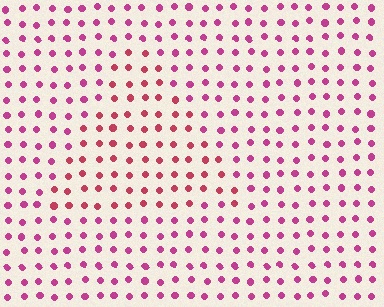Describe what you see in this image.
The image is filled with small magenta elements in a uniform arrangement. A triangle-shaped region is visible where the elements are tinted to a slightly different hue, forming a subtle color boundary.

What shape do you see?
I see a triangle.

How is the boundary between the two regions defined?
The boundary is defined purely by a slight shift in hue (about 25 degrees). Spacing, size, and orientation are identical on both sides.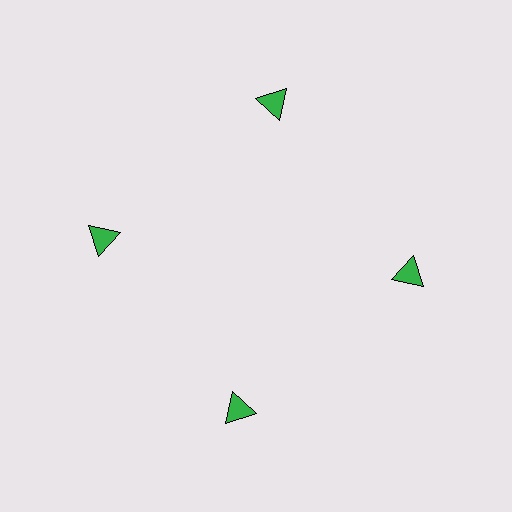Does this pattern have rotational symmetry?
Yes, this pattern has 4-fold rotational symmetry. It looks the same after rotating 90 degrees around the center.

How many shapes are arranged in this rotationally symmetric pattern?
There are 4 shapes, arranged in 4 groups of 1.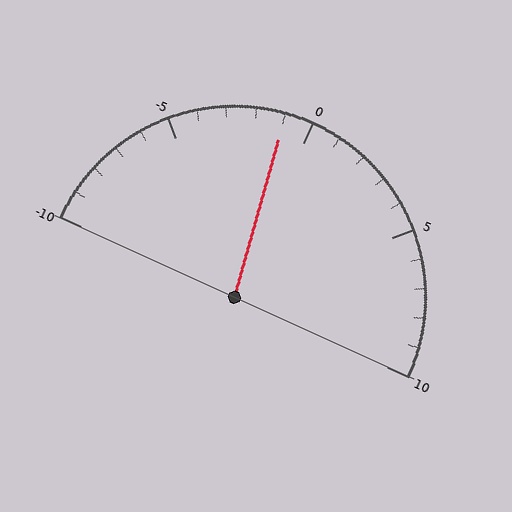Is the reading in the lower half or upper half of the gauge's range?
The reading is in the lower half of the range (-10 to 10).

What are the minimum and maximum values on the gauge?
The gauge ranges from -10 to 10.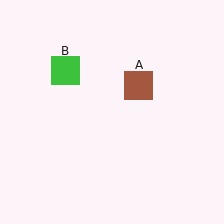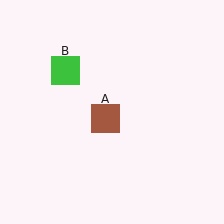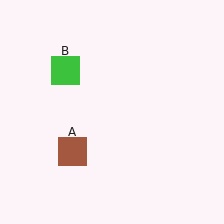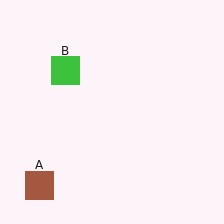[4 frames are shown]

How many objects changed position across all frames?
1 object changed position: brown square (object A).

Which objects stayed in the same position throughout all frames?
Green square (object B) remained stationary.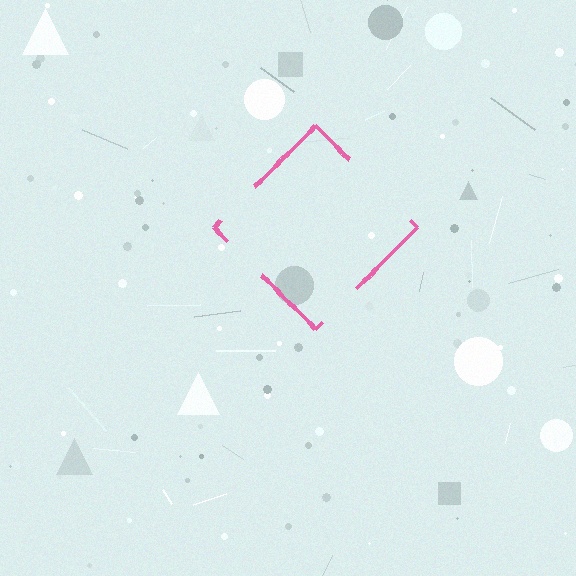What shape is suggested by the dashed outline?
The dashed outline suggests a diamond.